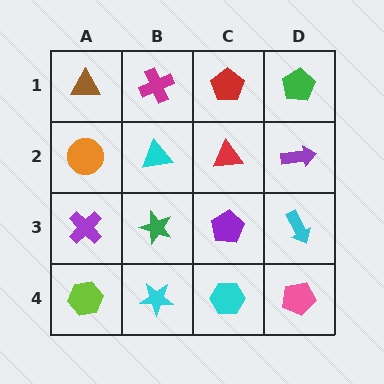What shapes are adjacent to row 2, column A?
A brown triangle (row 1, column A), a purple cross (row 3, column A), a cyan triangle (row 2, column B).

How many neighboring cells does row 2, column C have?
4.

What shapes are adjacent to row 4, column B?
A green star (row 3, column B), a lime hexagon (row 4, column A), a cyan hexagon (row 4, column C).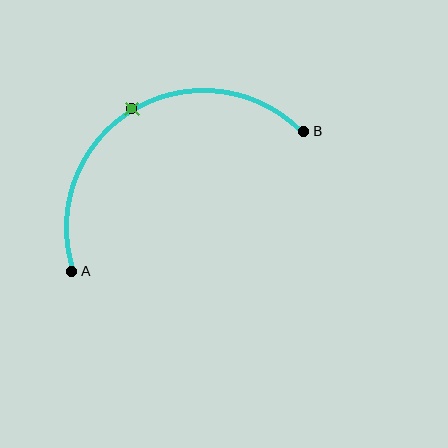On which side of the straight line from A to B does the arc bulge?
The arc bulges above the straight line connecting A and B.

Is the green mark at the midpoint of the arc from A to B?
Yes. The green mark lies on the arc at equal arc-length from both A and B — it is the arc midpoint.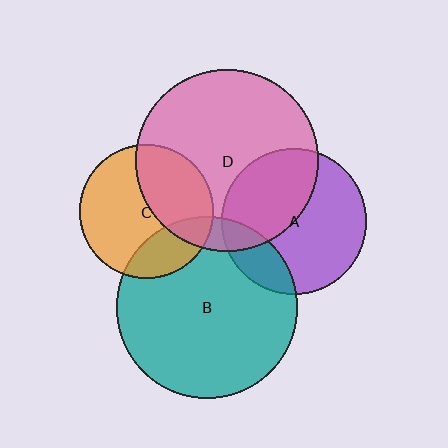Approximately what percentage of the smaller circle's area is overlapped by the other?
Approximately 20%.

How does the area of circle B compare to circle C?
Approximately 1.8 times.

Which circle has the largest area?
Circle D (pink).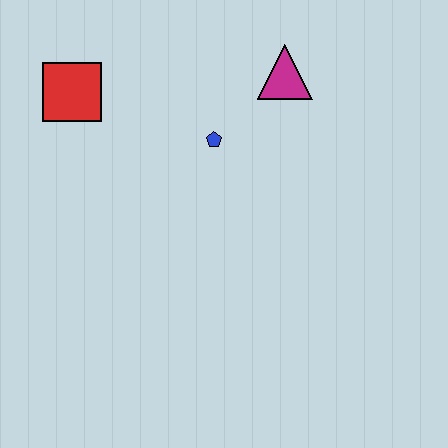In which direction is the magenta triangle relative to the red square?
The magenta triangle is to the right of the red square.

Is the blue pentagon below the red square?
Yes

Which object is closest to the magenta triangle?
The blue pentagon is closest to the magenta triangle.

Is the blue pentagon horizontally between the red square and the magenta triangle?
Yes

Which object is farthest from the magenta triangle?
The red square is farthest from the magenta triangle.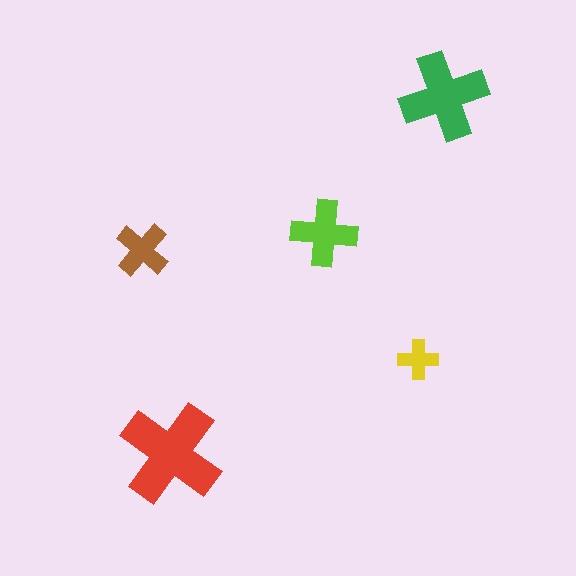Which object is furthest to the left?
The brown cross is leftmost.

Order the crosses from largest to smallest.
the red one, the green one, the lime one, the brown one, the yellow one.